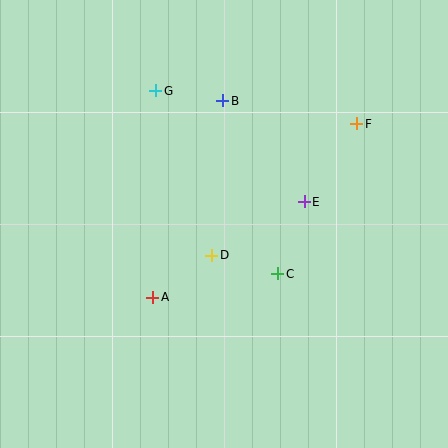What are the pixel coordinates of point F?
Point F is at (357, 124).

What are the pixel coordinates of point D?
Point D is at (212, 255).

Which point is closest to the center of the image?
Point D at (212, 255) is closest to the center.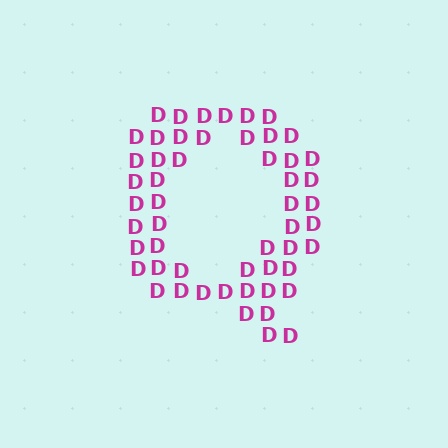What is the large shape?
The large shape is the letter Q.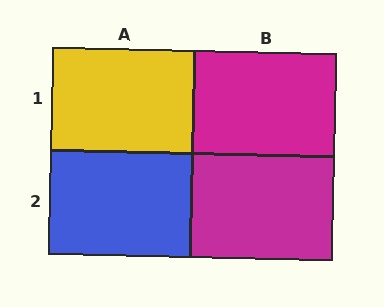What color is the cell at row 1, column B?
Magenta.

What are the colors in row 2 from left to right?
Blue, magenta.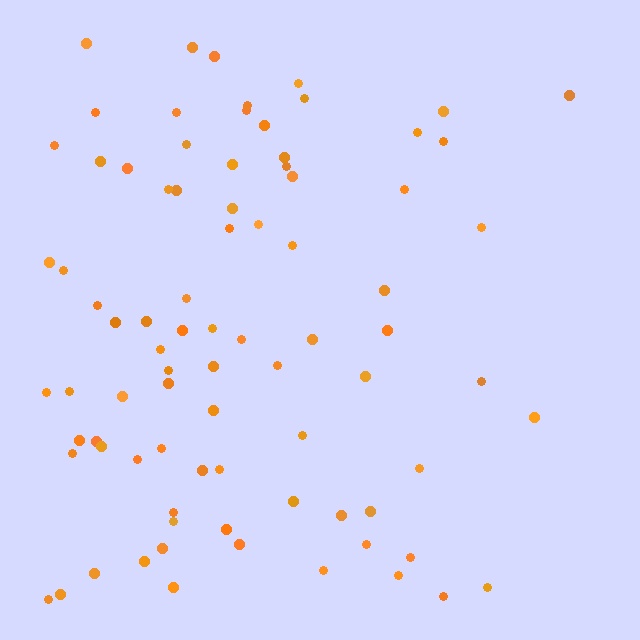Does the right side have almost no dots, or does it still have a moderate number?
Still a moderate number, just noticeably fewer than the left.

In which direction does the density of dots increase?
From right to left, with the left side densest.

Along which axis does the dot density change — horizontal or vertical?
Horizontal.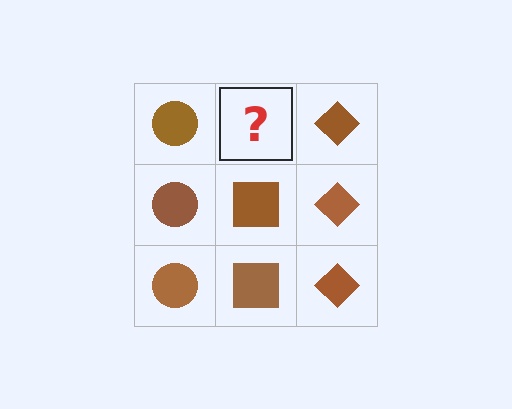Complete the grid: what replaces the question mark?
The question mark should be replaced with a brown square.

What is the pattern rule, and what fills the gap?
The rule is that each column has a consistent shape. The gap should be filled with a brown square.